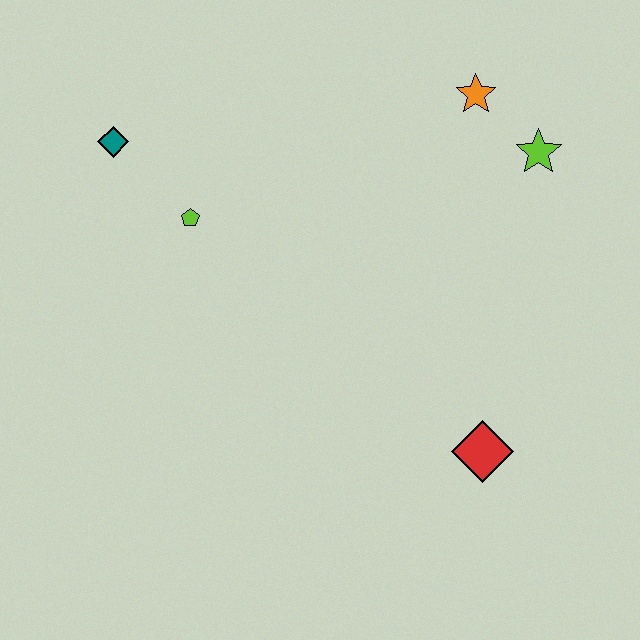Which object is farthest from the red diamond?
The teal diamond is farthest from the red diamond.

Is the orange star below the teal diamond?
No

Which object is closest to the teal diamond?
The lime pentagon is closest to the teal diamond.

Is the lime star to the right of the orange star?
Yes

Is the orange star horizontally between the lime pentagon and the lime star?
Yes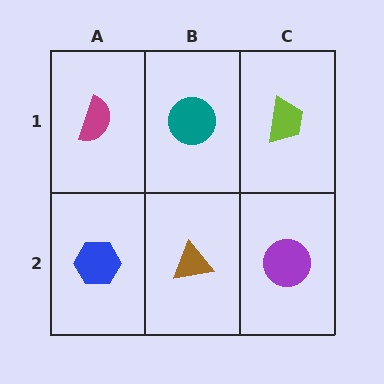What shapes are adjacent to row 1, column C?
A purple circle (row 2, column C), a teal circle (row 1, column B).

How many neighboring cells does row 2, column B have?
3.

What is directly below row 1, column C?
A purple circle.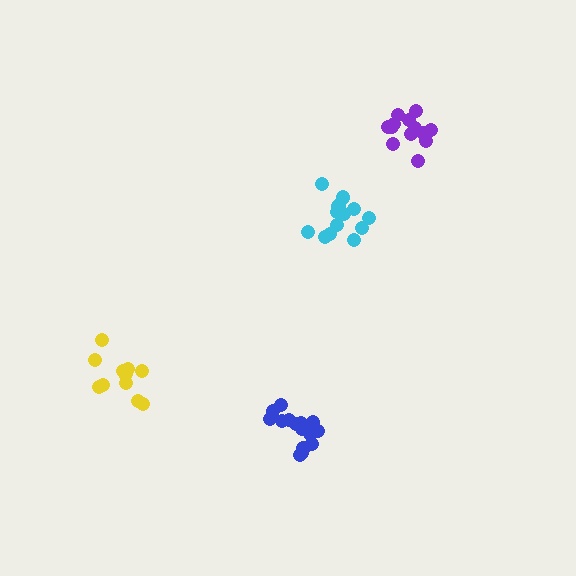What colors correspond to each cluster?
The clusters are colored: cyan, yellow, purple, blue.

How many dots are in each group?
Group 1: 15 dots, Group 2: 11 dots, Group 3: 13 dots, Group 4: 16 dots (55 total).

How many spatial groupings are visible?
There are 4 spatial groupings.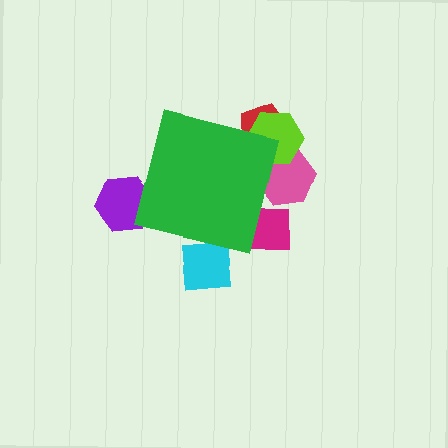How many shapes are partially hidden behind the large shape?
6 shapes are partially hidden.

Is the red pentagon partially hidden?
Yes, the red pentagon is partially hidden behind the green square.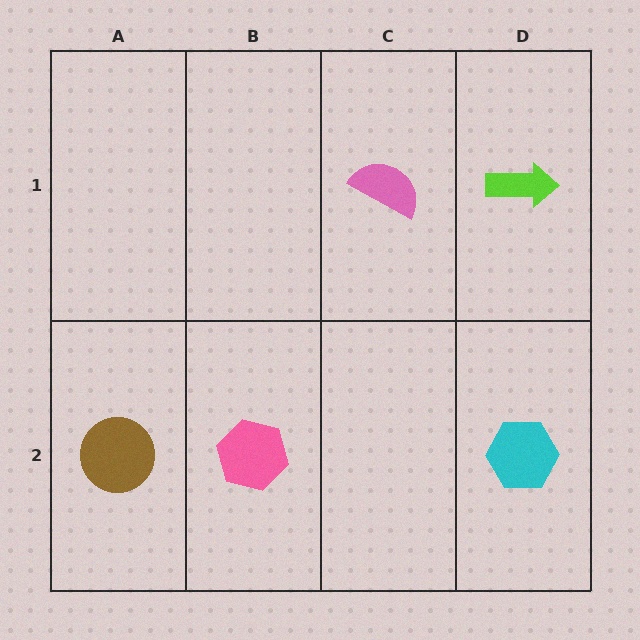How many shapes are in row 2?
3 shapes.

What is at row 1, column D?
A lime arrow.